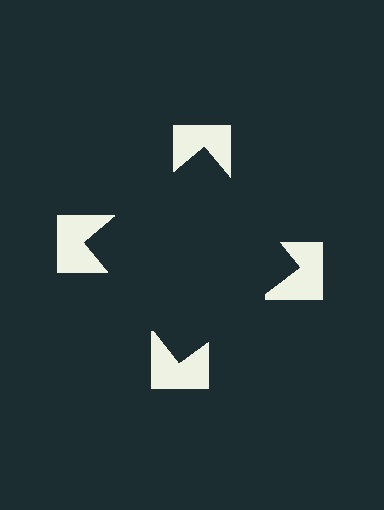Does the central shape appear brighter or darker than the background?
It typically appears slightly darker than the background, even though no actual brightness change is drawn.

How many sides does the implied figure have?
4 sides.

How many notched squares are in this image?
There are 4 — one at each vertex of the illusory square.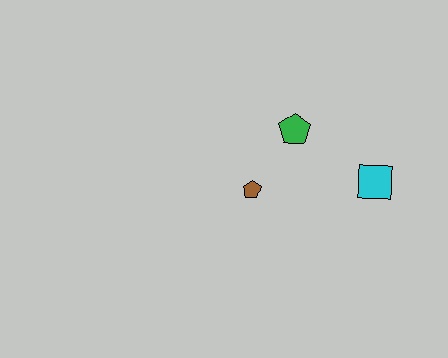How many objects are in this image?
There are 3 objects.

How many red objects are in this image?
There are no red objects.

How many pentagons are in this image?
There are 2 pentagons.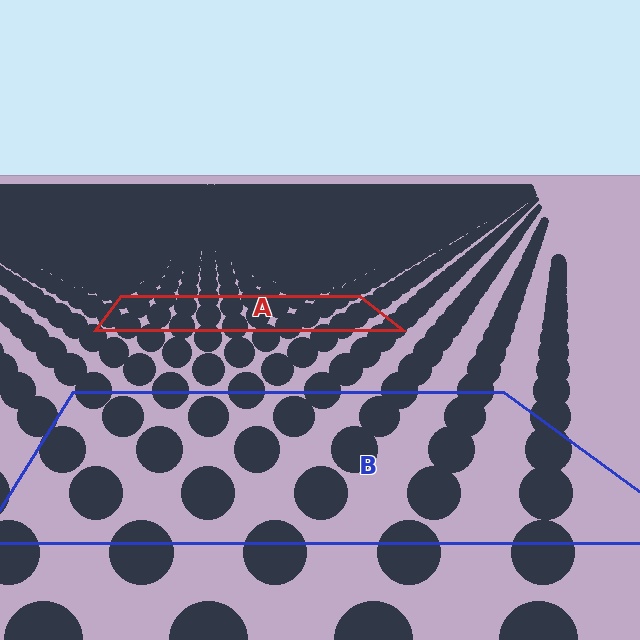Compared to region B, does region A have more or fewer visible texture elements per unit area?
Region A has more texture elements per unit area — they are packed more densely because it is farther away.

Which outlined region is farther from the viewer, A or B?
Region A is farther from the viewer — the texture elements inside it appear smaller and more densely packed.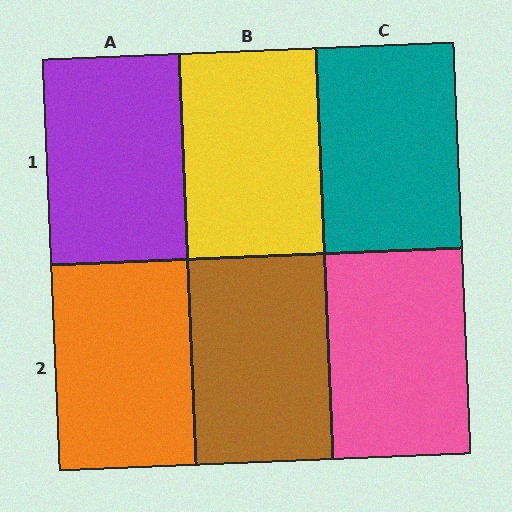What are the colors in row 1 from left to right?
Purple, yellow, teal.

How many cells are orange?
1 cell is orange.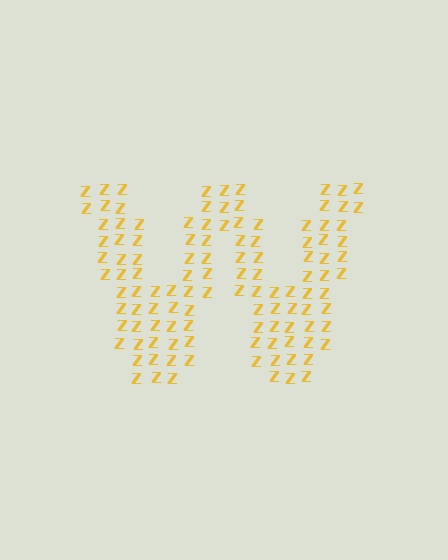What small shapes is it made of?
It is made of small letter Z's.